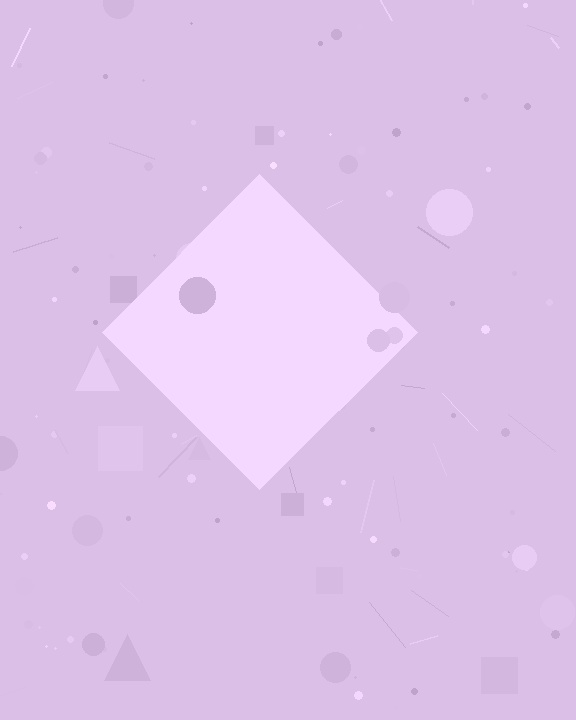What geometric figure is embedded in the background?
A diamond is embedded in the background.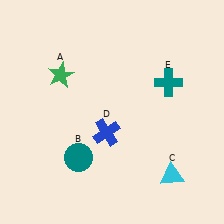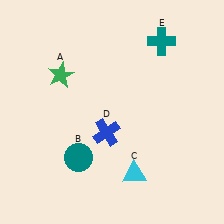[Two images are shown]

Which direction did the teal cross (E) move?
The teal cross (E) moved up.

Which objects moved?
The objects that moved are: the cyan triangle (C), the teal cross (E).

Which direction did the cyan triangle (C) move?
The cyan triangle (C) moved left.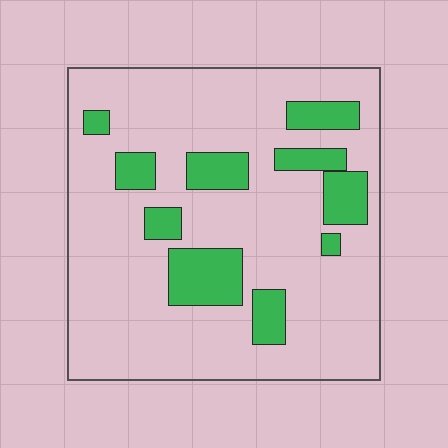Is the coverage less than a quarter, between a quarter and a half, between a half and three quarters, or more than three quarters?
Less than a quarter.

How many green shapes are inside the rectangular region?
10.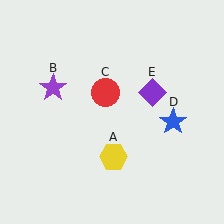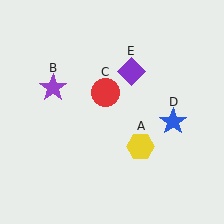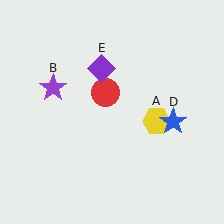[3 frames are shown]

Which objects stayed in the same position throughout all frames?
Purple star (object B) and red circle (object C) and blue star (object D) remained stationary.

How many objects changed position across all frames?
2 objects changed position: yellow hexagon (object A), purple diamond (object E).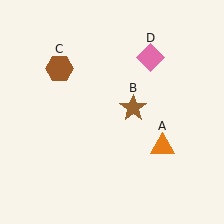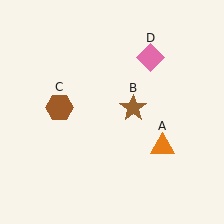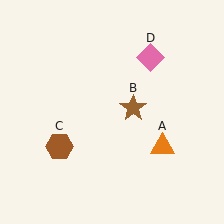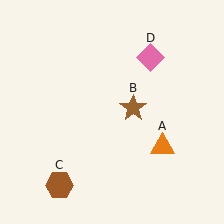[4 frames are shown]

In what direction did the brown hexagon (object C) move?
The brown hexagon (object C) moved down.